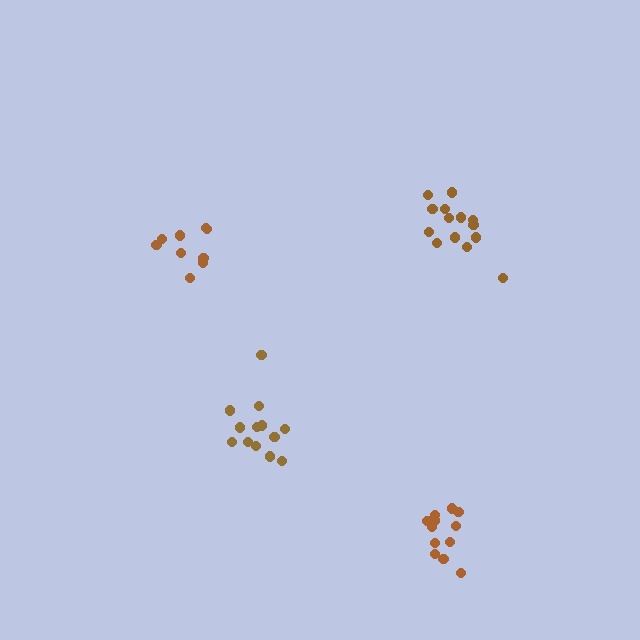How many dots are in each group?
Group 1: 13 dots, Group 2: 9 dots, Group 3: 13 dots, Group 4: 14 dots (49 total).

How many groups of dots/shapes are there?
There are 4 groups.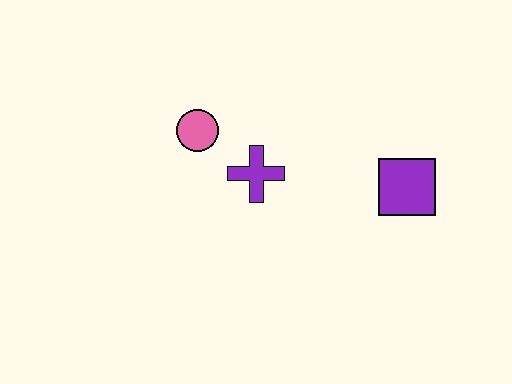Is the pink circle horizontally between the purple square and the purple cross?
No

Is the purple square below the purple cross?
Yes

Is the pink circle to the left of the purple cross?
Yes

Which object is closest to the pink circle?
The purple cross is closest to the pink circle.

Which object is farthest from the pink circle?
The purple square is farthest from the pink circle.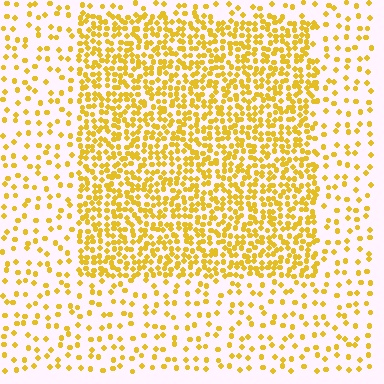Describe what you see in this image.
The image contains small yellow elements arranged at two different densities. A rectangle-shaped region is visible where the elements are more densely packed than the surrounding area.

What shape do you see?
I see a rectangle.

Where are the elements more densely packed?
The elements are more densely packed inside the rectangle boundary.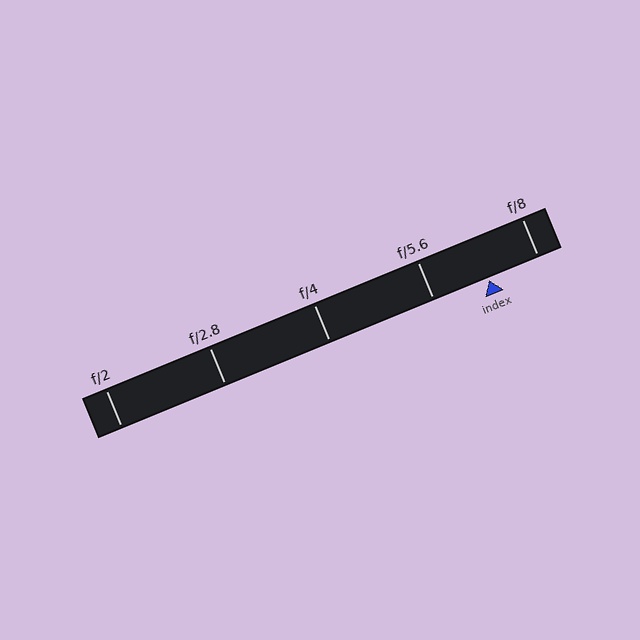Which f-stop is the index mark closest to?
The index mark is closest to f/8.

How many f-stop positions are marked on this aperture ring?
There are 5 f-stop positions marked.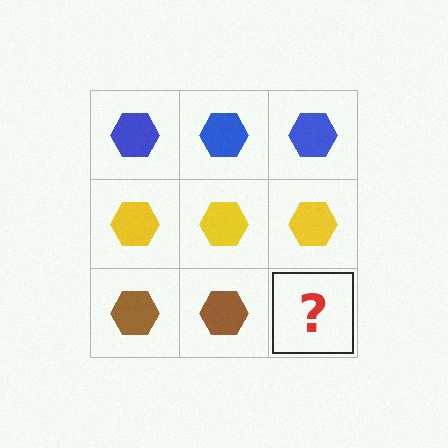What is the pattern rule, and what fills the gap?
The rule is that each row has a consistent color. The gap should be filled with a brown hexagon.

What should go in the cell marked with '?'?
The missing cell should contain a brown hexagon.